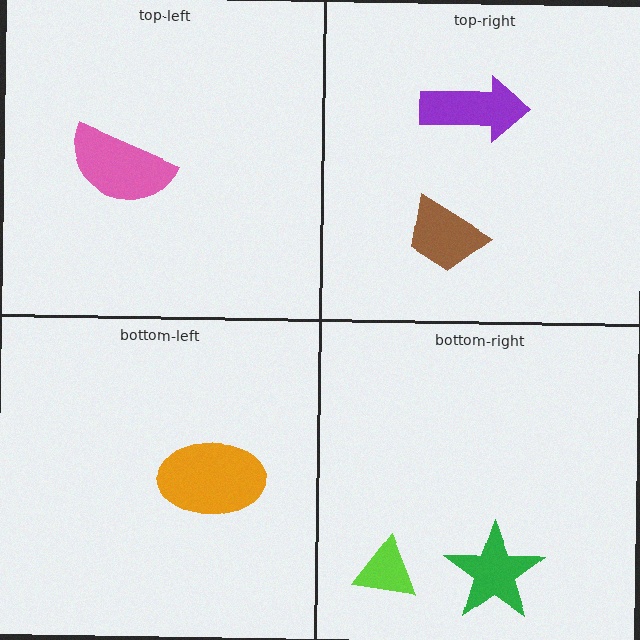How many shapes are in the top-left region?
1.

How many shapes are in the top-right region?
2.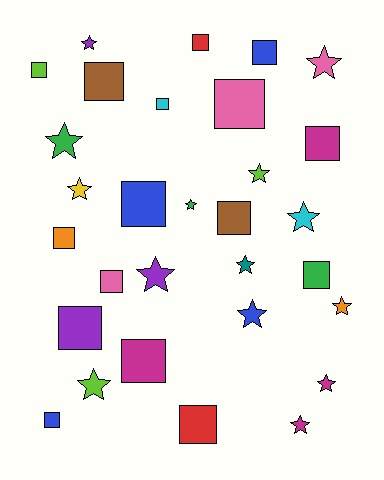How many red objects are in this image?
There are 2 red objects.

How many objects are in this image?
There are 30 objects.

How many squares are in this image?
There are 16 squares.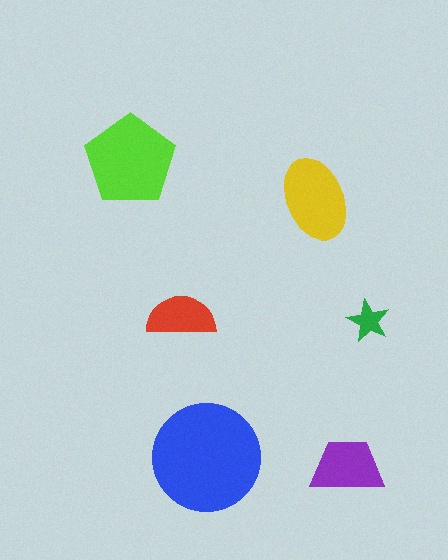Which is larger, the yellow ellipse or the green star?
The yellow ellipse.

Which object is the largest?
The blue circle.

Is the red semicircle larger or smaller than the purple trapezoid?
Smaller.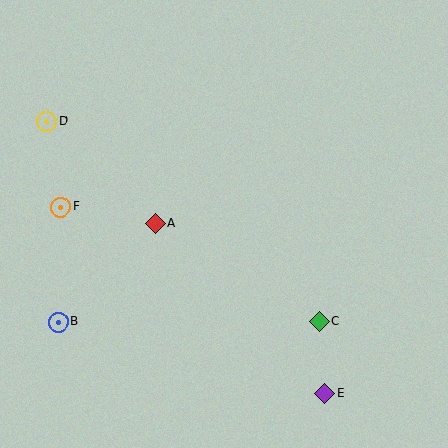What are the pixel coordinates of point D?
Point D is at (47, 121).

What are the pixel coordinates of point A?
Point A is at (155, 223).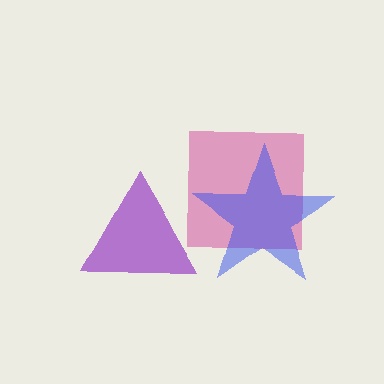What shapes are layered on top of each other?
The layered shapes are: a purple triangle, a magenta square, a blue star.